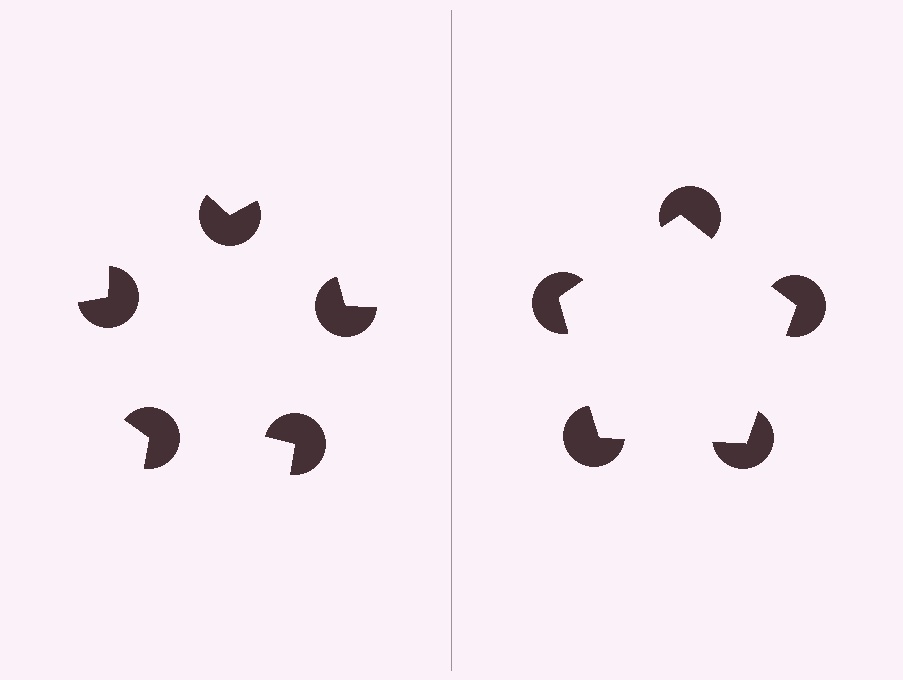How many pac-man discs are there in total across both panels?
10 — 5 on each side.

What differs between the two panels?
The pac-man discs are positioned identically on both sides; only the wedge orientations differ. On the right they align to a pentagon; on the left they are misaligned.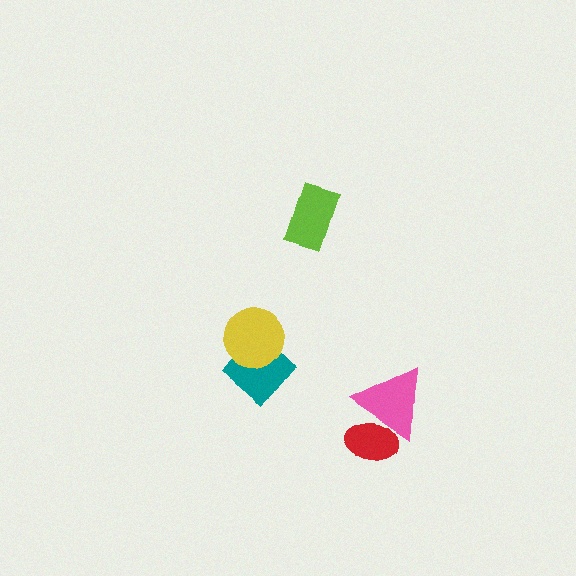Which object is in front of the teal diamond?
The yellow circle is in front of the teal diamond.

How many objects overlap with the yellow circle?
1 object overlaps with the yellow circle.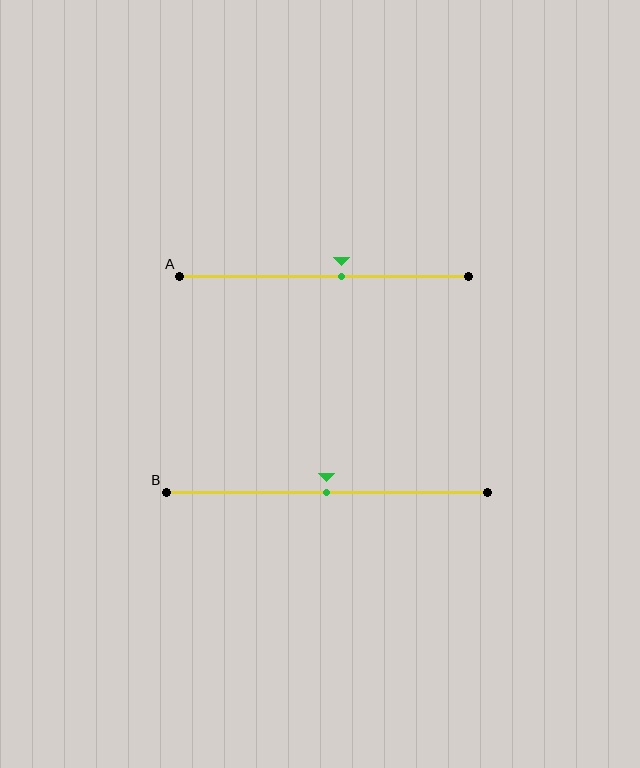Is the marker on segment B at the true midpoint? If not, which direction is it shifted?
Yes, the marker on segment B is at the true midpoint.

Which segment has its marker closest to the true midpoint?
Segment B has its marker closest to the true midpoint.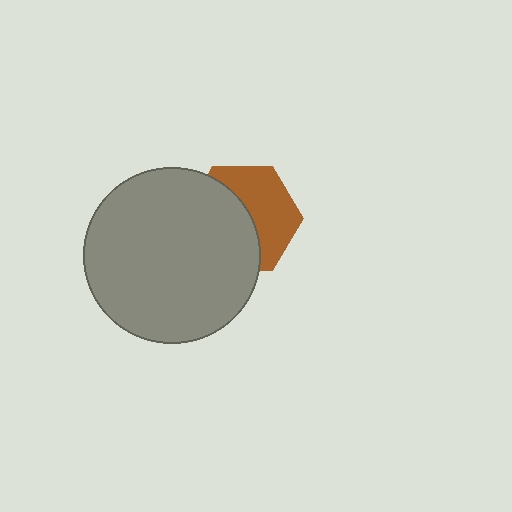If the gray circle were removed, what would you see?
You would see the complete brown hexagon.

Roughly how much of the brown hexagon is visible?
About half of it is visible (roughly 47%).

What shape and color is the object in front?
The object in front is a gray circle.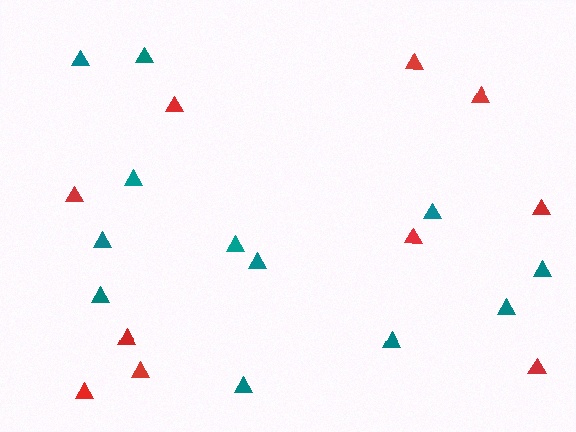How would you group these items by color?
There are 2 groups: one group of teal triangles (12) and one group of red triangles (10).